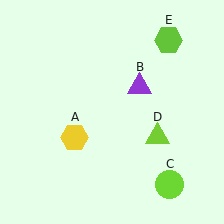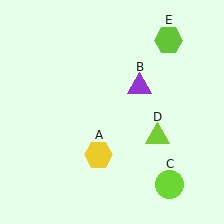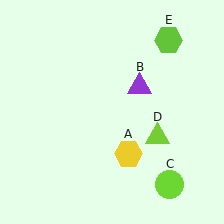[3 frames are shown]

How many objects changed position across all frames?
1 object changed position: yellow hexagon (object A).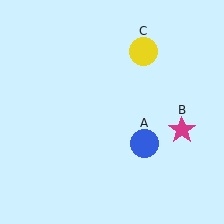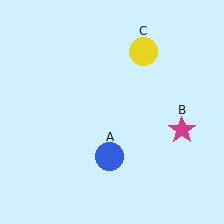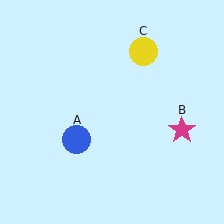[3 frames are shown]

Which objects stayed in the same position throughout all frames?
Magenta star (object B) and yellow circle (object C) remained stationary.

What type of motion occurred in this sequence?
The blue circle (object A) rotated clockwise around the center of the scene.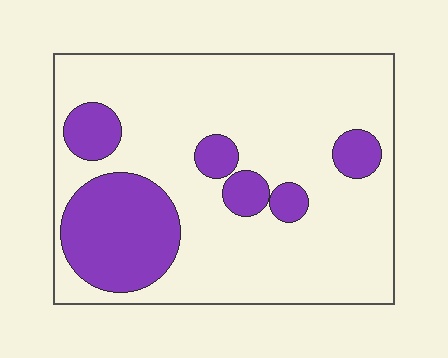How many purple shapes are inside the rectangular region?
6.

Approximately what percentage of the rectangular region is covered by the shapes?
Approximately 25%.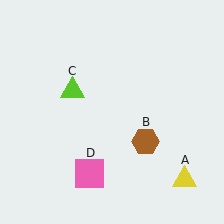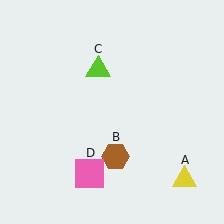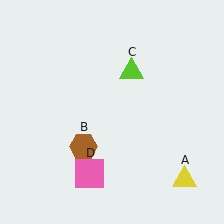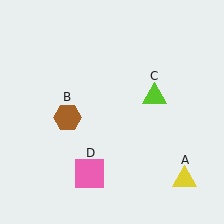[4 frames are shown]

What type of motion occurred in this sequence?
The brown hexagon (object B), lime triangle (object C) rotated clockwise around the center of the scene.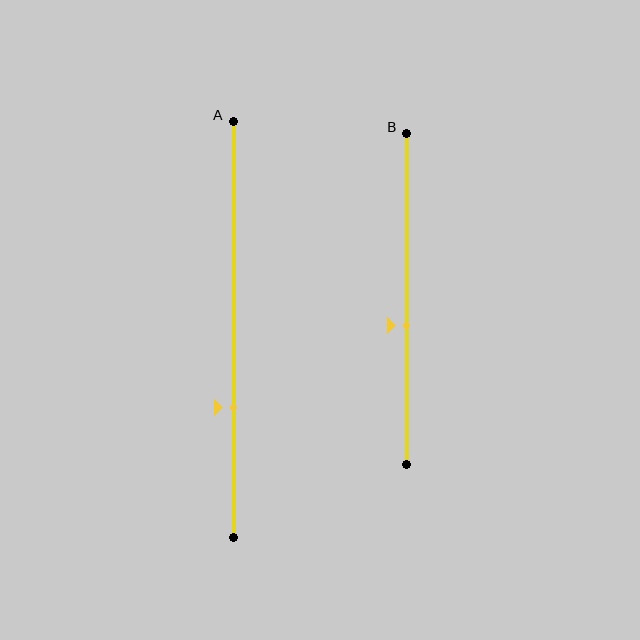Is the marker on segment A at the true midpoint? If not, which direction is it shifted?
No, the marker on segment A is shifted downward by about 19% of the segment length.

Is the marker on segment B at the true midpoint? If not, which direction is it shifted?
No, the marker on segment B is shifted downward by about 8% of the segment length.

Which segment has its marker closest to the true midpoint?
Segment B has its marker closest to the true midpoint.